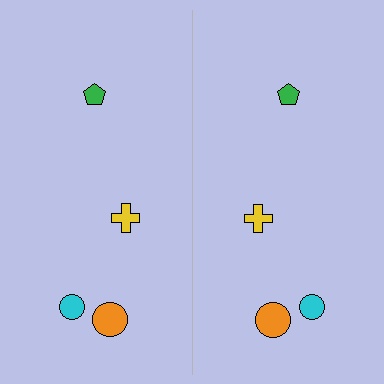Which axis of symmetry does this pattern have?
The pattern has a vertical axis of symmetry running through the center of the image.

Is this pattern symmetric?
Yes, this pattern has bilateral (reflection) symmetry.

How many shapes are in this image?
There are 8 shapes in this image.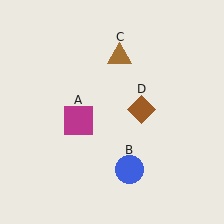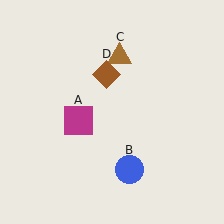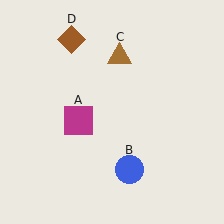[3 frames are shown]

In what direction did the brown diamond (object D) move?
The brown diamond (object D) moved up and to the left.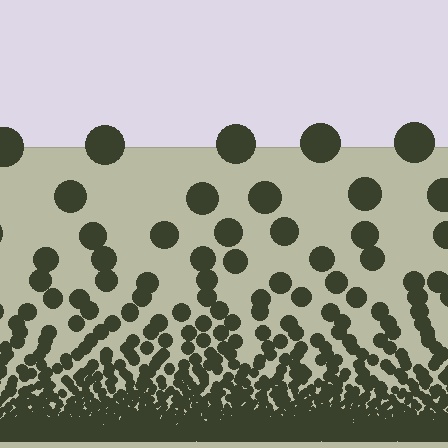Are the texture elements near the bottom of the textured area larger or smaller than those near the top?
Smaller. The gradient is inverted — elements near the bottom are smaller and denser.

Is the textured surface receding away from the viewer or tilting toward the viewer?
The surface appears to tilt toward the viewer. Texture elements get larger and sparser toward the top.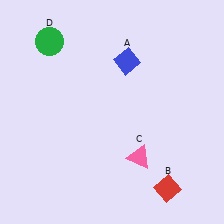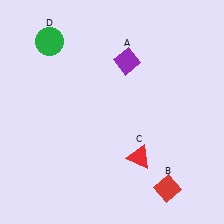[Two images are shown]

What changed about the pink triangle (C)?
In Image 1, C is pink. In Image 2, it changed to red.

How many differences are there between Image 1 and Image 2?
There are 2 differences between the two images.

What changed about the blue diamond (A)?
In Image 1, A is blue. In Image 2, it changed to purple.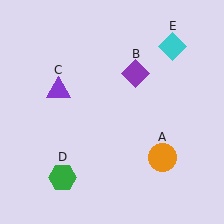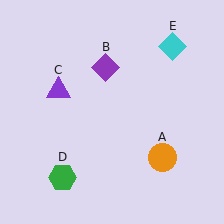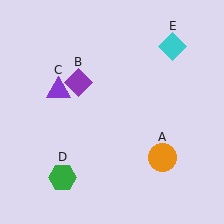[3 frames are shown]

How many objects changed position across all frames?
1 object changed position: purple diamond (object B).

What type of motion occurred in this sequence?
The purple diamond (object B) rotated counterclockwise around the center of the scene.